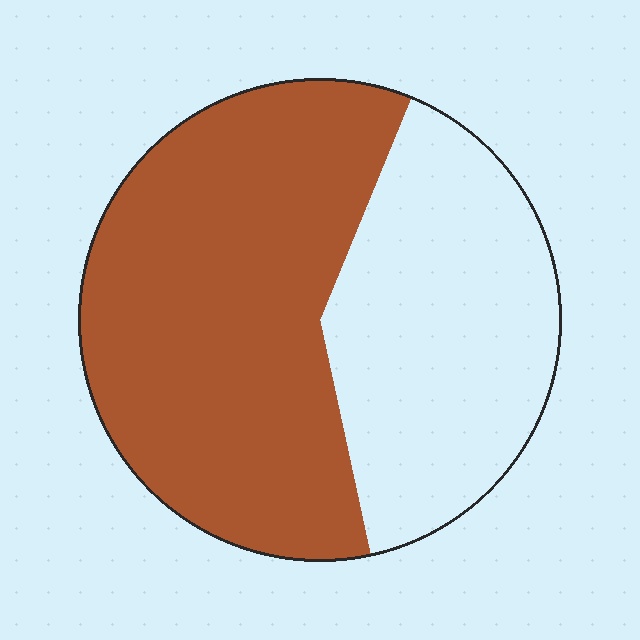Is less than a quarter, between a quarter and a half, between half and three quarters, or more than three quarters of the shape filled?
Between half and three quarters.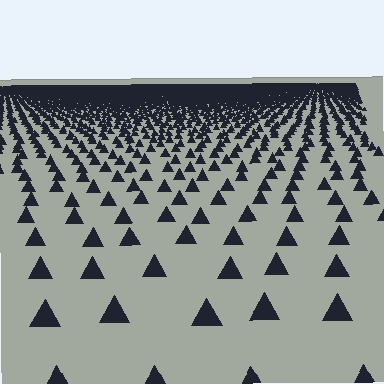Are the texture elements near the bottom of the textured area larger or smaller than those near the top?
Larger. Near the bottom, elements are closer to the viewer and appear at a bigger on-screen size.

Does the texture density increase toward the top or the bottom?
Density increases toward the top.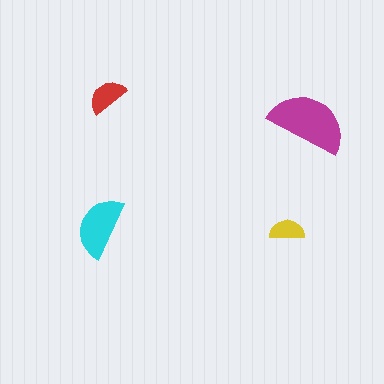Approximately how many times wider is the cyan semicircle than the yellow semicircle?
About 2 times wider.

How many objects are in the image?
There are 4 objects in the image.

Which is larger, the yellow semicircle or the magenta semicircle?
The magenta one.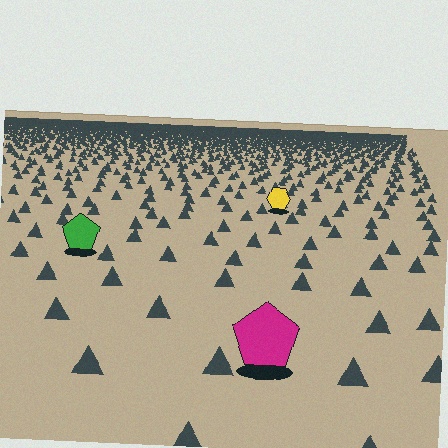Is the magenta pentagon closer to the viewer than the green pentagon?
Yes. The magenta pentagon is closer — you can tell from the texture gradient: the ground texture is coarser near it.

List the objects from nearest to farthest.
From nearest to farthest: the magenta pentagon, the green pentagon, the yellow hexagon.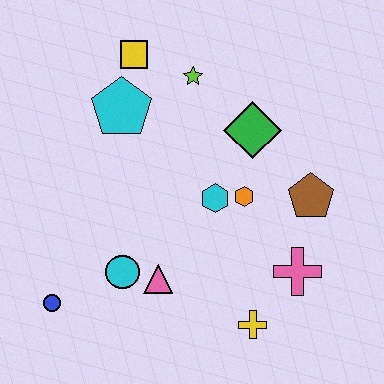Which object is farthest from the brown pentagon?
The blue circle is farthest from the brown pentagon.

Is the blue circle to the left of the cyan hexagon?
Yes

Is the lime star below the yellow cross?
No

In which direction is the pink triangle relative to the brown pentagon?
The pink triangle is to the left of the brown pentagon.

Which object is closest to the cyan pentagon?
The yellow square is closest to the cyan pentagon.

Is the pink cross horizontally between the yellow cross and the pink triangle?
No